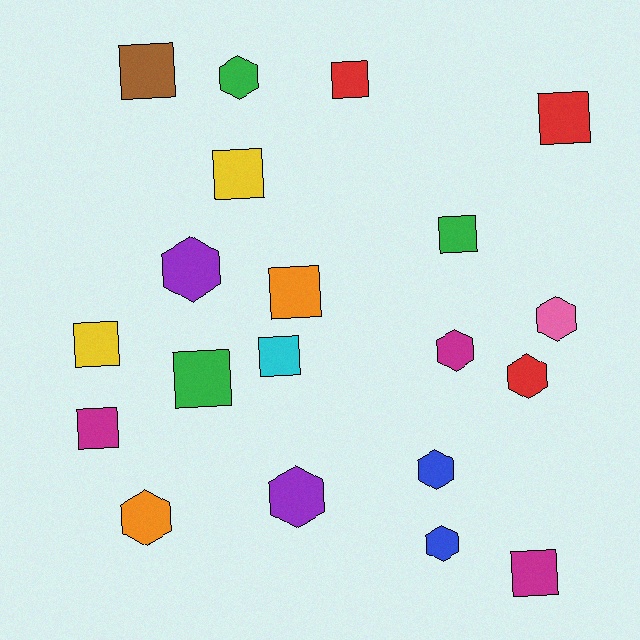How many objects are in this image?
There are 20 objects.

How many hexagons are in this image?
There are 9 hexagons.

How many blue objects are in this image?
There are 2 blue objects.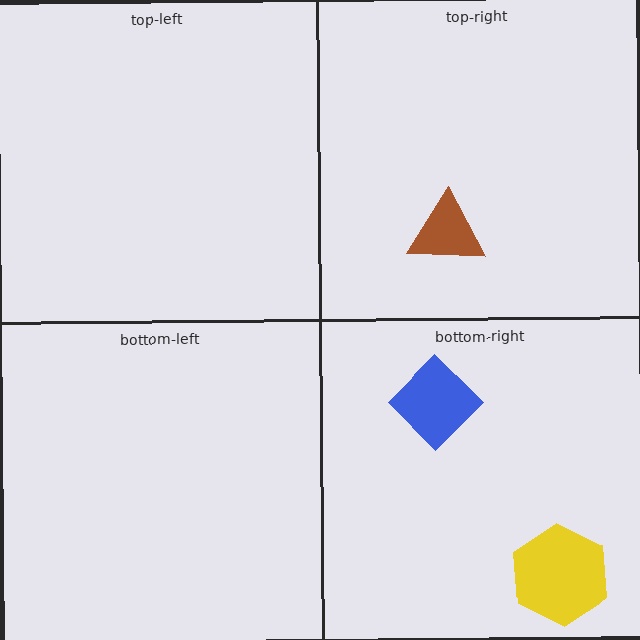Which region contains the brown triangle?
The top-right region.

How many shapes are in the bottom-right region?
2.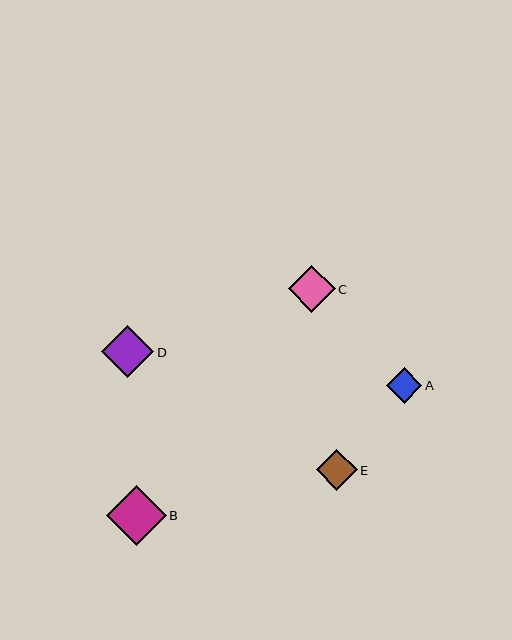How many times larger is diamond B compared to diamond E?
Diamond B is approximately 1.5 times the size of diamond E.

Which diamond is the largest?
Diamond B is the largest with a size of approximately 60 pixels.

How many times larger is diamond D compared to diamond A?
Diamond D is approximately 1.5 times the size of diamond A.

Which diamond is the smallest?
Diamond A is the smallest with a size of approximately 36 pixels.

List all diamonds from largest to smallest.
From largest to smallest: B, D, C, E, A.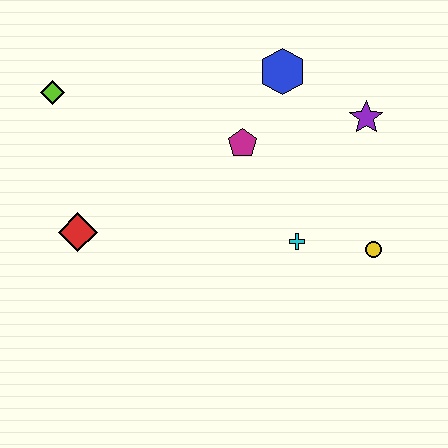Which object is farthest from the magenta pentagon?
The lime diamond is farthest from the magenta pentagon.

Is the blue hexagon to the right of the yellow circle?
No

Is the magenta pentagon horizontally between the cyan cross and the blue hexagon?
No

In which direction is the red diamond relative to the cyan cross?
The red diamond is to the left of the cyan cross.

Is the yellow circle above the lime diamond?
No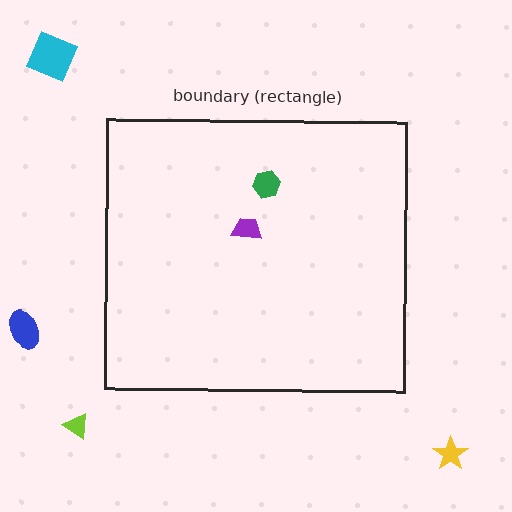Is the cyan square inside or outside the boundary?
Outside.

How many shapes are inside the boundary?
2 inside, 4 outside.